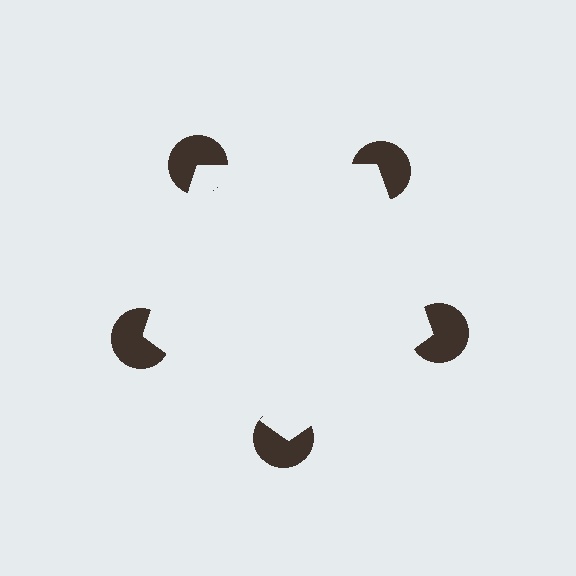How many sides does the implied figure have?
5 sides.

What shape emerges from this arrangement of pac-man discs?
An illusory pentagon — its edges are inferred from the aligned wedge cuts in the pac-man discs, not physically drawn.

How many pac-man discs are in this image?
There are 5 — one at each vertex of the illusory pentagon.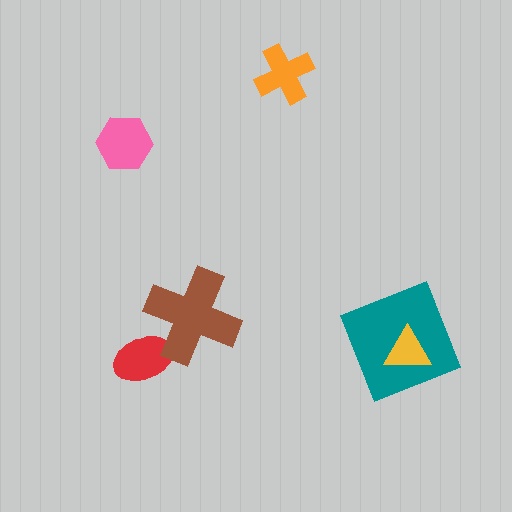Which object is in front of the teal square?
The yellow triangle is in front of the teal square.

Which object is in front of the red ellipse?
The brown cross is in front of the red ellipse.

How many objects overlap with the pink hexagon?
0 objects overlap with the pink hexagon.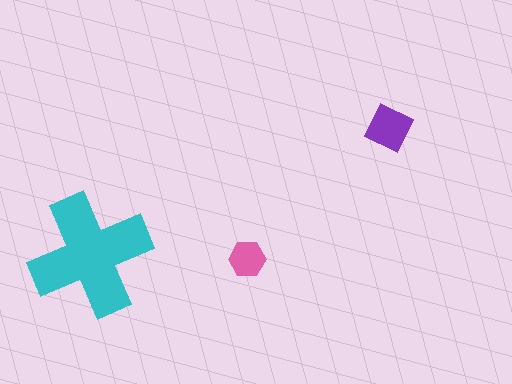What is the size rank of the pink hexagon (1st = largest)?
3rd.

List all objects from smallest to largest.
The pink hexagon, the purple square, the cyan cross.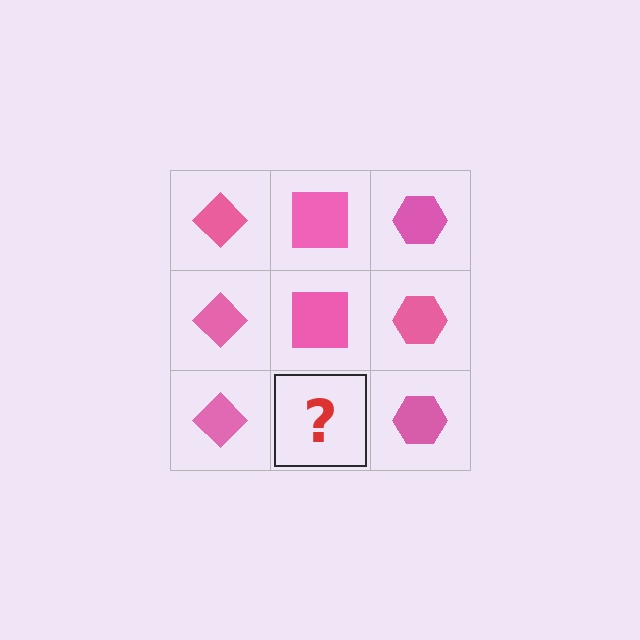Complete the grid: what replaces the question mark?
The question mark should be replaced with a pink square.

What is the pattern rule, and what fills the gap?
The rule is that each column has a consistent shape. The gap should be filled with a pink square.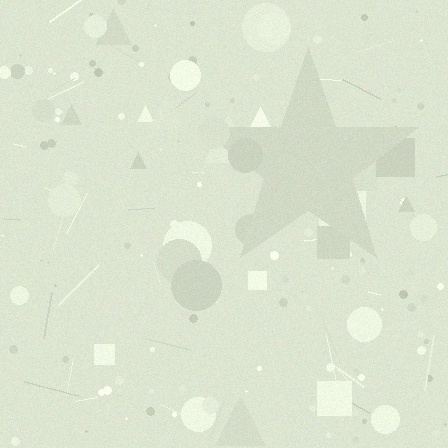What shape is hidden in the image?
A star is hidden in the image.